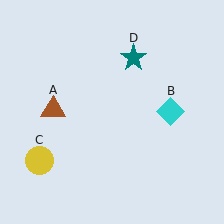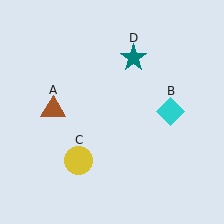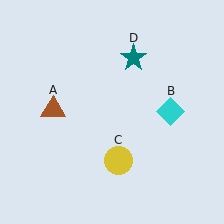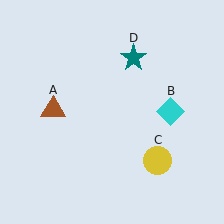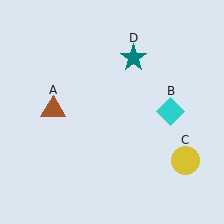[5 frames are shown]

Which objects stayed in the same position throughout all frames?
Brown triangle (object A) and cyan diamond (object B) and teal star (object D) remained stationary.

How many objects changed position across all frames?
1 object changed position: yellow circle (object C).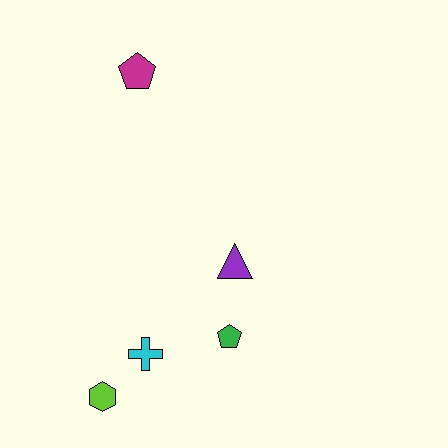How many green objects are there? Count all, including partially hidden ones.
There is 1 green object.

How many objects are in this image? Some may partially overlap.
There are 5 objects.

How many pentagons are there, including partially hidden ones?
There are 2 pentagons.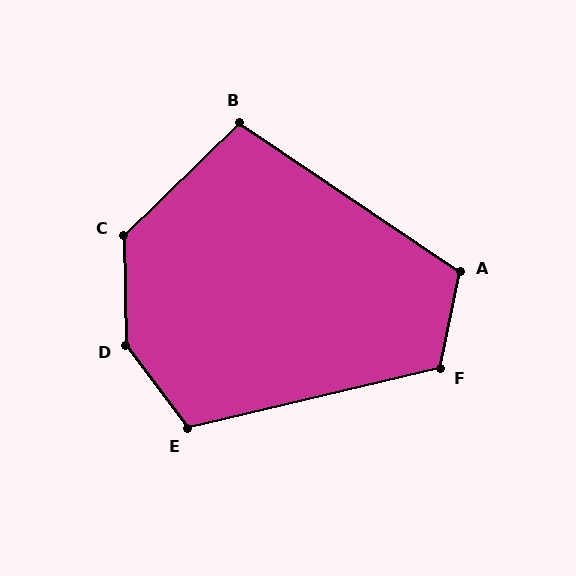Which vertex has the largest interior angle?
D, at approximately 144 degrees.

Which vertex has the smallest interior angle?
B, at approximately 102 degrees.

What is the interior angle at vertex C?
Approximately 133 degrees (obtuse).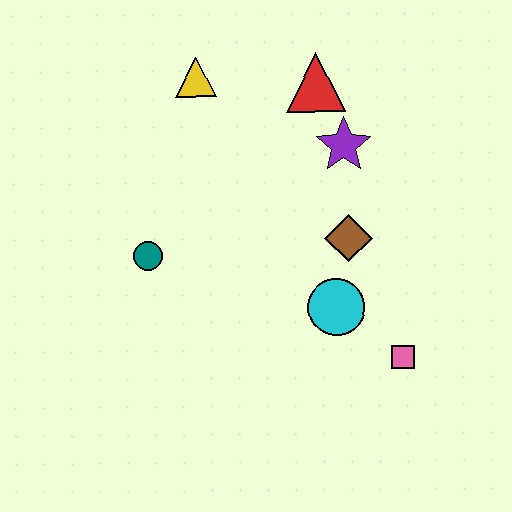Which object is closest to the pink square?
The cyan circle is closest to the pink square.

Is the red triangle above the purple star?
Yes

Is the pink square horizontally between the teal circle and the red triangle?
No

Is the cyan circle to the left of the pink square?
Yes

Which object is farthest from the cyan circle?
The yellow triangle is farthest from the cyan circle.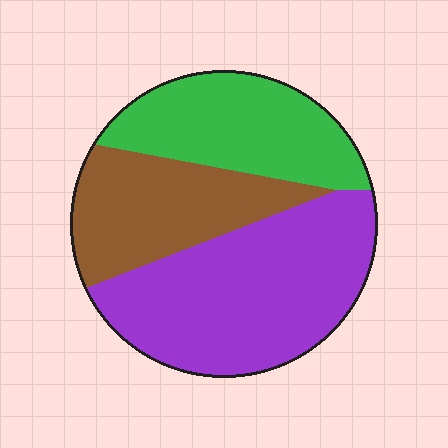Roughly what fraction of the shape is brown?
Brown takes up about one quarter (1/4) of the shape.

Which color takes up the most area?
Purple, at roughly 45%.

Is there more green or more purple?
Purple.